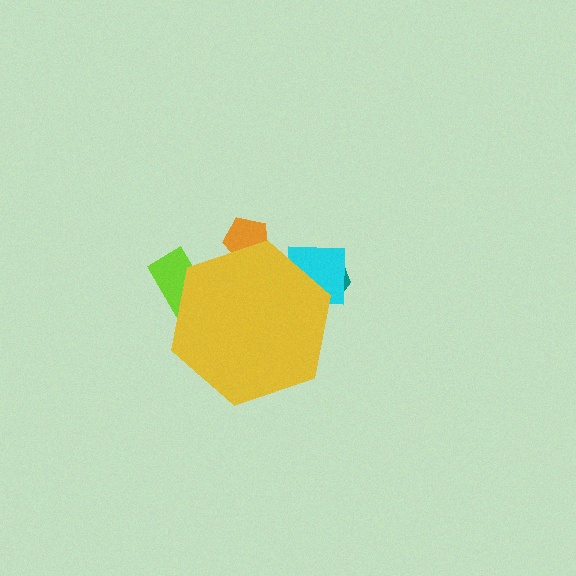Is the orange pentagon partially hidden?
Yes, the orange pentagon is partially hidden behind the yellow hexagon.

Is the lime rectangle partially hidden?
Yes, the lime rectangle is partially hidden behind the yellow hexagon.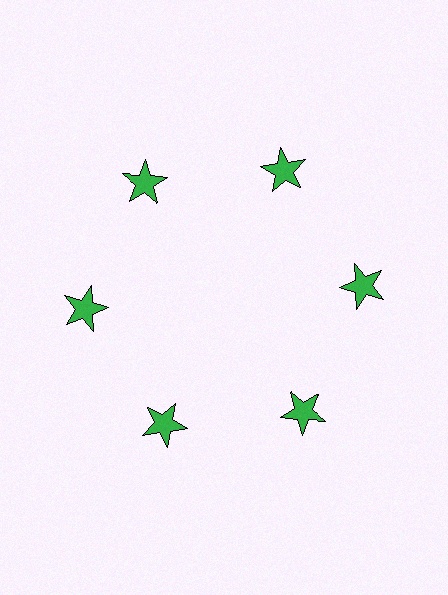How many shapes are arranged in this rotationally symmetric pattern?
There are 6 shapes, arranged in 6 groups of 1.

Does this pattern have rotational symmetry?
Yes, this pattern has 6-fold rotational symmetry. It looks the same after rotating 60 degrees around the center.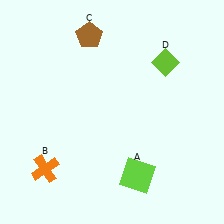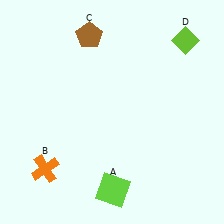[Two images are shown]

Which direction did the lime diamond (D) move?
The lime diamond (D) moved up.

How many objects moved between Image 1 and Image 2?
2 objects moved between the two images.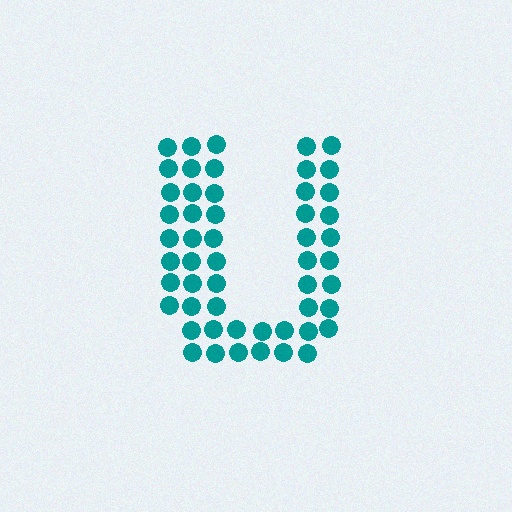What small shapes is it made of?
It is made of small circles.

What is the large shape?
The large shape is the letter U.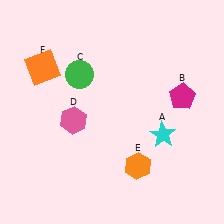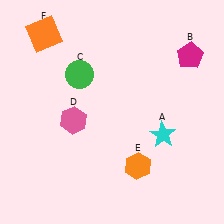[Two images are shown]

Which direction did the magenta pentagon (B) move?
The magenta pentagon (B) moved up.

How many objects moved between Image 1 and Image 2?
2 objects moved between the two images.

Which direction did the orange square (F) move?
The orange square (F) moved up.